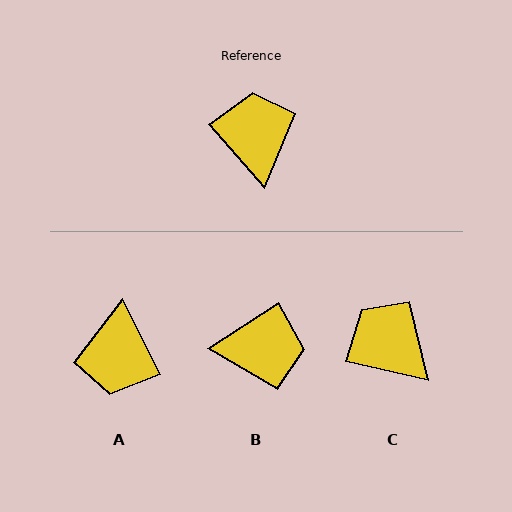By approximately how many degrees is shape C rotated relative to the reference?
Approximately 36 degrees counter-clockwise.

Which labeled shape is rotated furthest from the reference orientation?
A, about 165 degrees away.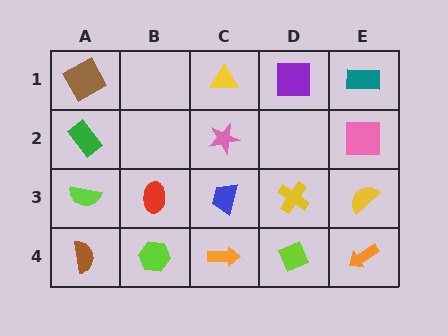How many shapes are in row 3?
5 shapes.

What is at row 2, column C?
A pink star.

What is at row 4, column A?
A brown semicircle.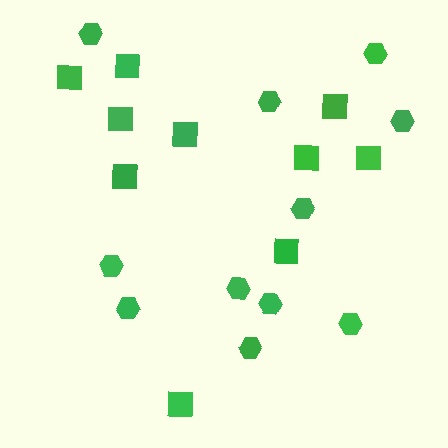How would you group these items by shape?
There are 2 groups: one group of hexagons (11) and one group of squares (10).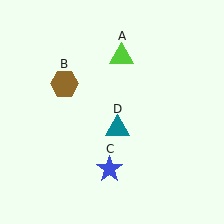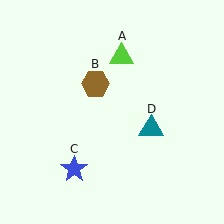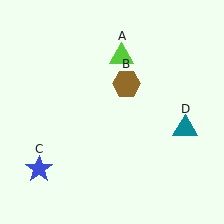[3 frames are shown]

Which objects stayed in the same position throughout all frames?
Lime triangle (object A) remained stationary.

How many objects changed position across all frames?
3 objects changed position: brown hexagon (object B), blue star (object C), teal triangle (object D).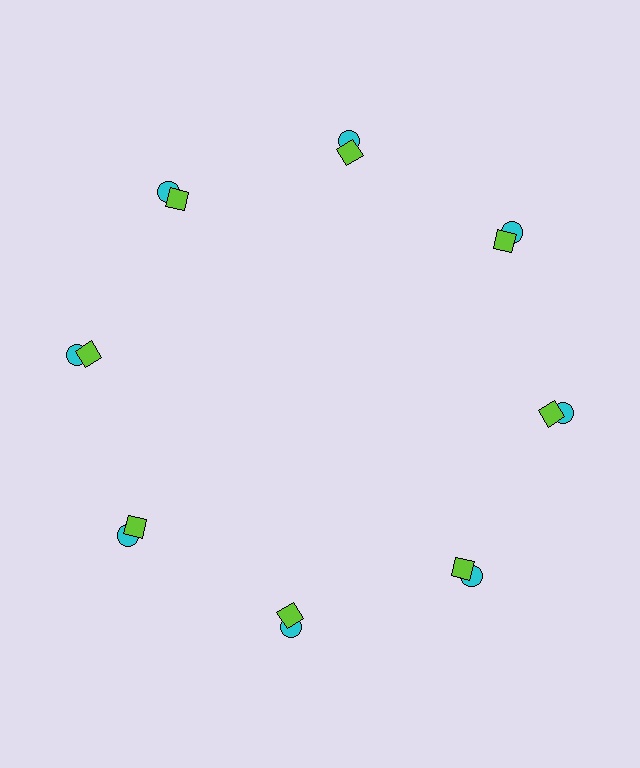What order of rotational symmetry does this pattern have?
This pattern has 8-fold rotational symmetry.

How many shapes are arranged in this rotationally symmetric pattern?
There are 16 shapes, arranged in 8 groups of 2.